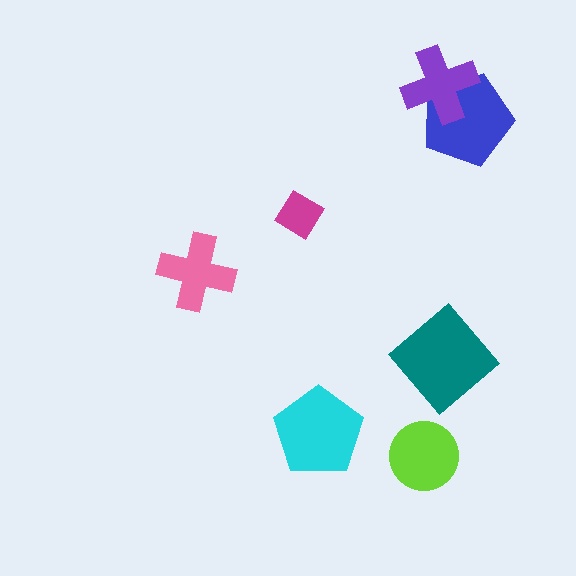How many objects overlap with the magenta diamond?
0 objects overlap with the magenta diamond.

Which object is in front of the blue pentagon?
The purple cross is in front of the blue pentagon.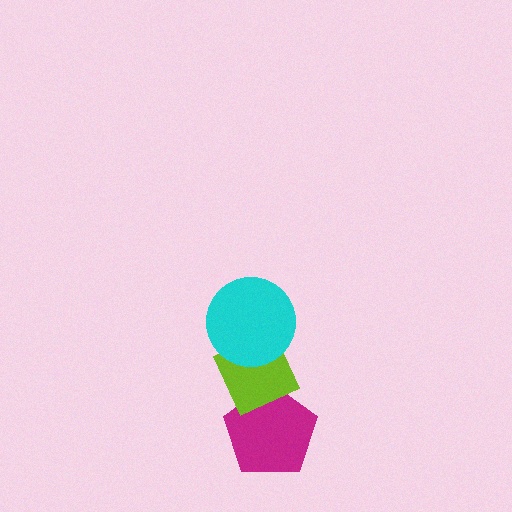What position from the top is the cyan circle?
The cyan circle is 1st from the top.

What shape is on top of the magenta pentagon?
The lime diamond is on top of the magenta pentagon.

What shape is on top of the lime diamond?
The cyan circle is on top of the lime diamond.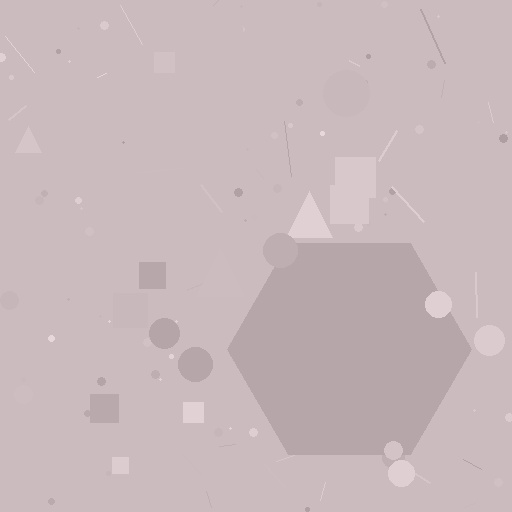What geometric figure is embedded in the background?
A hexagon is embedded in the background.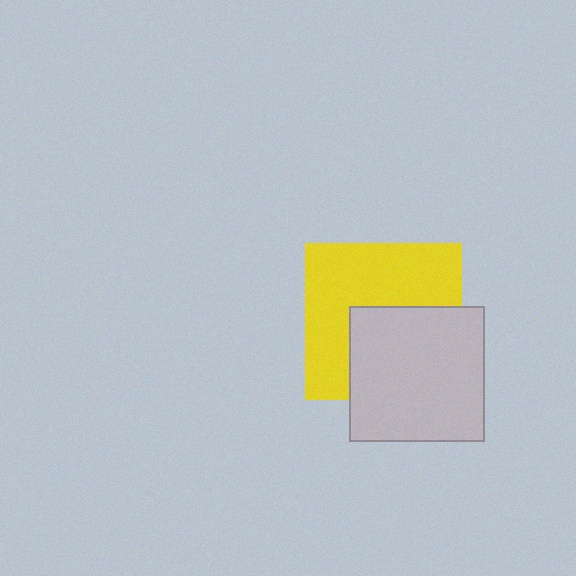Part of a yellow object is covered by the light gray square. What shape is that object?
It is a square.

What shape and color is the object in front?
The object in front is a light gray square.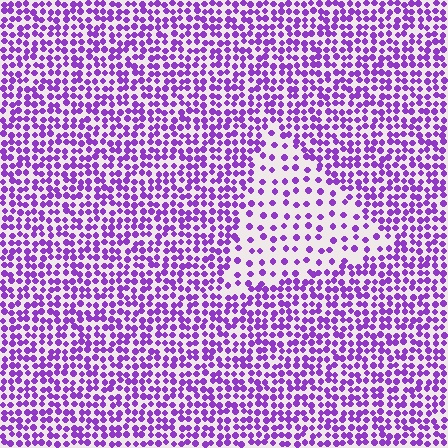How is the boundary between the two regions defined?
The boundary is defined by a change in element density (approximately 2.3x ratio). All elements are the same color, size, and shape.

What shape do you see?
I see a triangle.